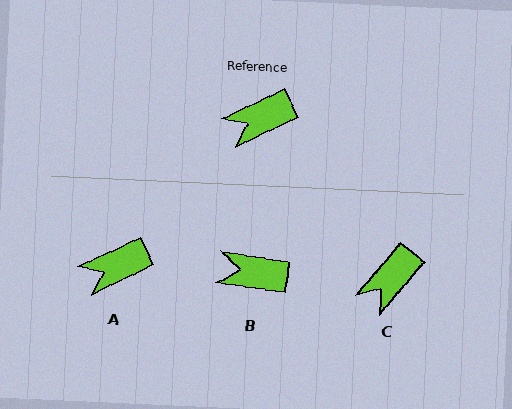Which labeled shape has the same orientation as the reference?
A.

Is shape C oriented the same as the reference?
No, it is off by about 24 degrees.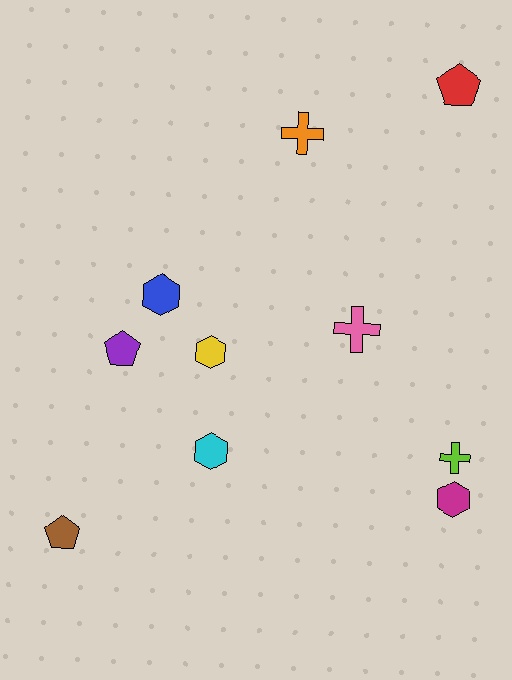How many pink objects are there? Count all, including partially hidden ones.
There is 1 pink object.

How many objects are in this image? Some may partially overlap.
There are 10 objects.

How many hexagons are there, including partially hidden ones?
There are 4 hexagons.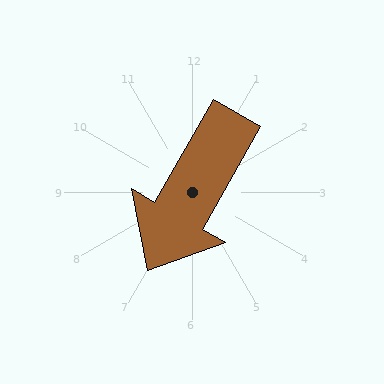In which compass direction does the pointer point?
Southwest.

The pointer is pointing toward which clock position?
Roughly 7 o'clock.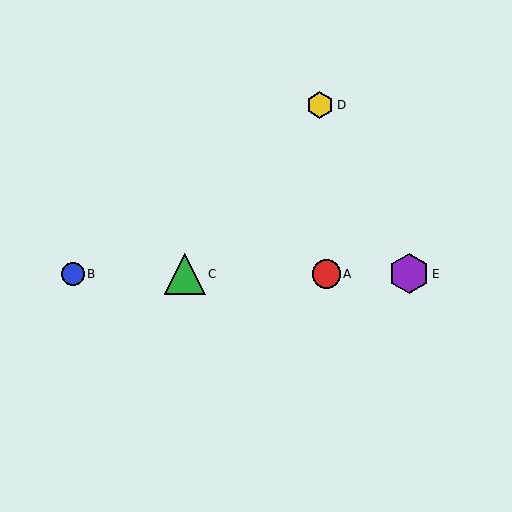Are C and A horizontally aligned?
Yes, both are at y≈274.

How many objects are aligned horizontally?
4 objects (A, B, C, E) are aligned horizontally.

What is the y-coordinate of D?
Object D is at y≈105.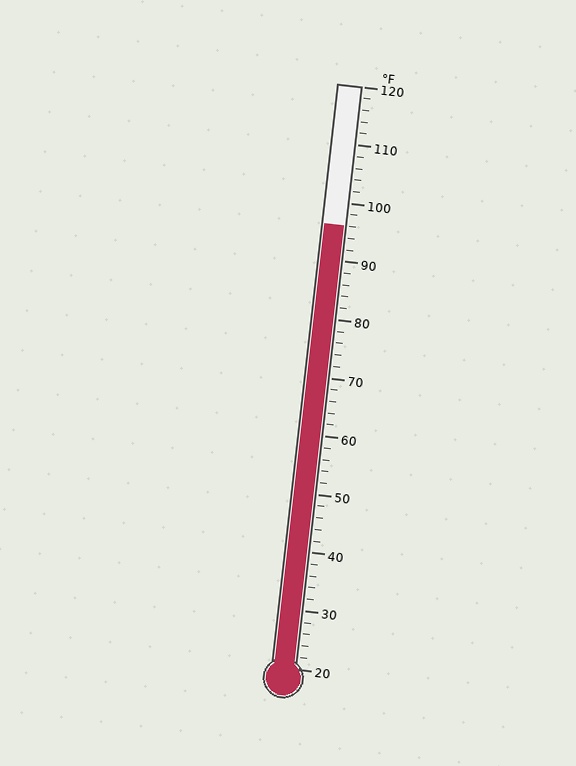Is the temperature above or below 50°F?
The temperature is above 50°F.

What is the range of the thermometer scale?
The thermometer scale ranges from 20°F to 120°F.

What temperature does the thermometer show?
The thermometer shows approximately 96°F.